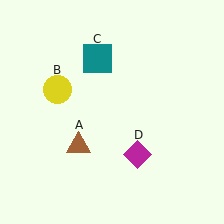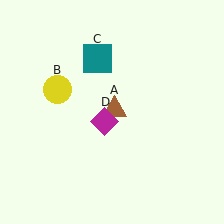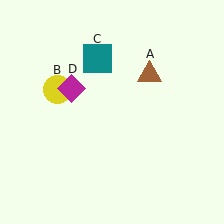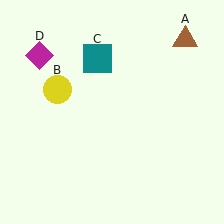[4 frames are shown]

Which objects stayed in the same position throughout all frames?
Yellow circle (object B) and teal square (object C) remained stationary.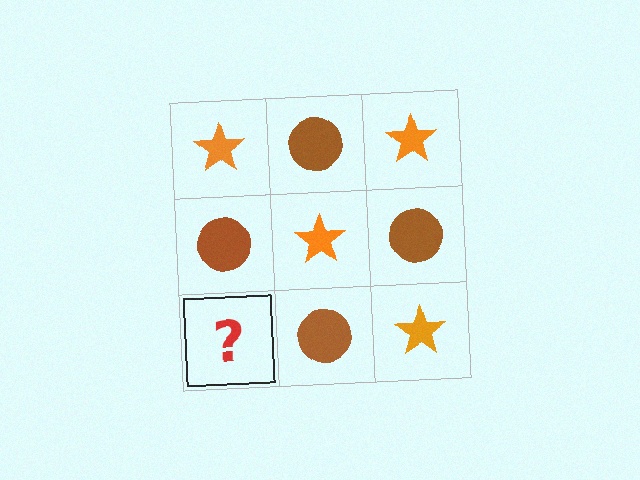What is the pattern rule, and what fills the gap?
The rule is that it alternates orange star and brown circle in a checkerboard pattern. The gap should be filled with an orange star.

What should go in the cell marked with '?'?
The missing cell should contain an orange star.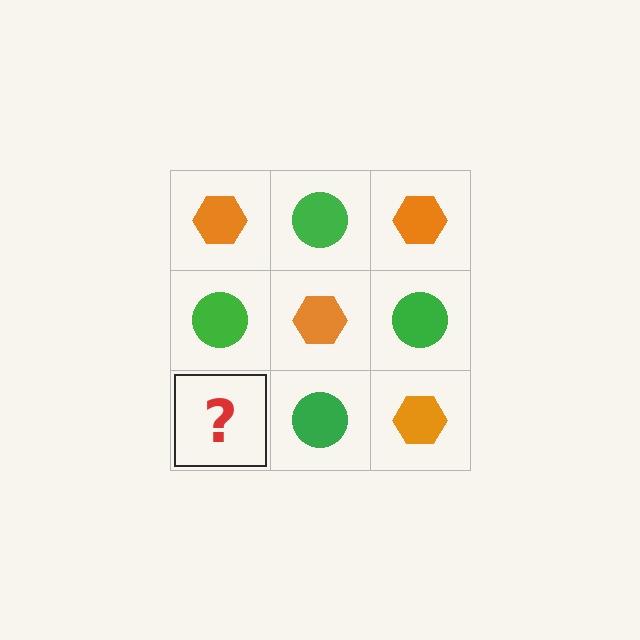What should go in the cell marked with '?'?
The missing cell should contain an orange hexagon.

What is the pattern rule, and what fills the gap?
The rule is that it alternates orange hexagon and green circle in a checkerboard pattern. The gap should be filled with an orange hexagon.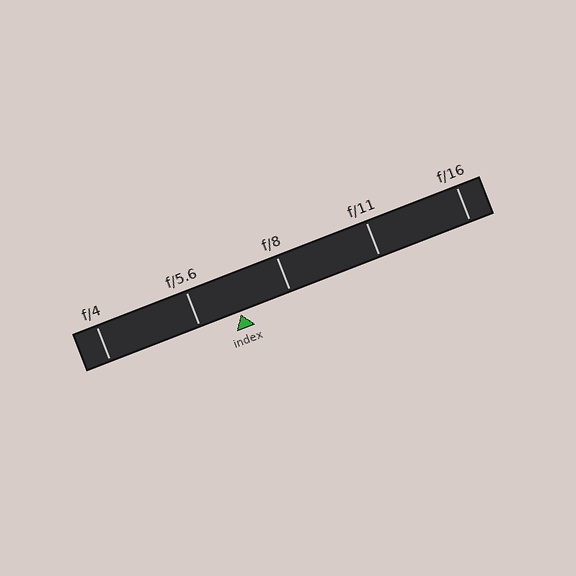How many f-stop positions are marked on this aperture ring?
There are 5 f-stop positions marked.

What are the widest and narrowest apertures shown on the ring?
The widest aperture shown is f/4 and the narrowest is f/16.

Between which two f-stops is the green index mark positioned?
The index mark is between f/5.6 and f/8.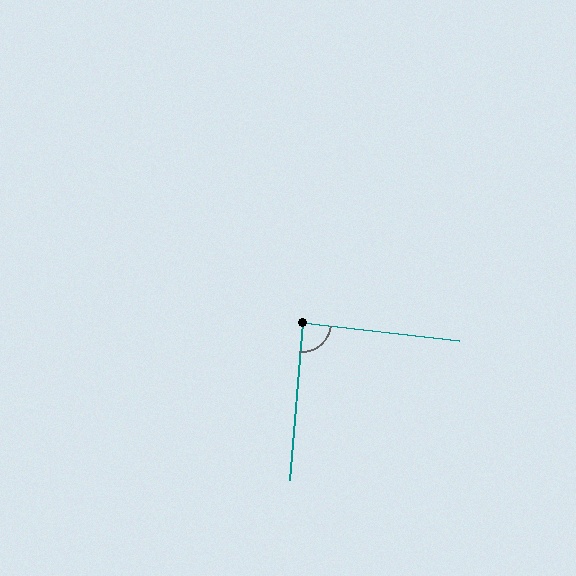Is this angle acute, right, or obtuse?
It is approximately a right angle.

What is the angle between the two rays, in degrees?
Approximately 88 degrees.